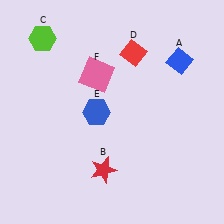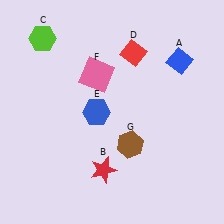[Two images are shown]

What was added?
A brown hexagon (G) was added in Image 2.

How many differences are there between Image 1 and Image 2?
There is 1 difference between the two images.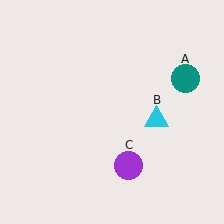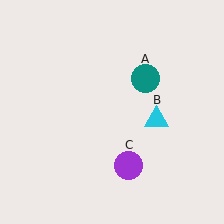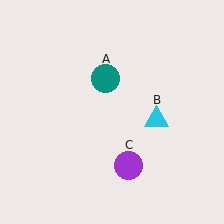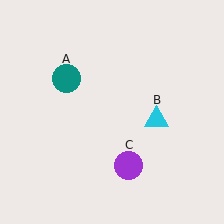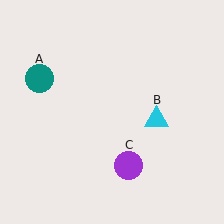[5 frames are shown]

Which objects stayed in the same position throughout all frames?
Cyan triangle (object B) and purple circle (object C) remained stationary.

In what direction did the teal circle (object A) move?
The teal circle (object A) moved left.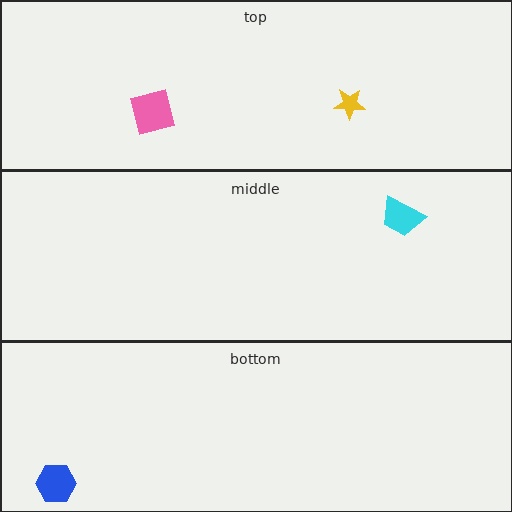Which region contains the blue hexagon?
The bottom region.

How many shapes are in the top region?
2.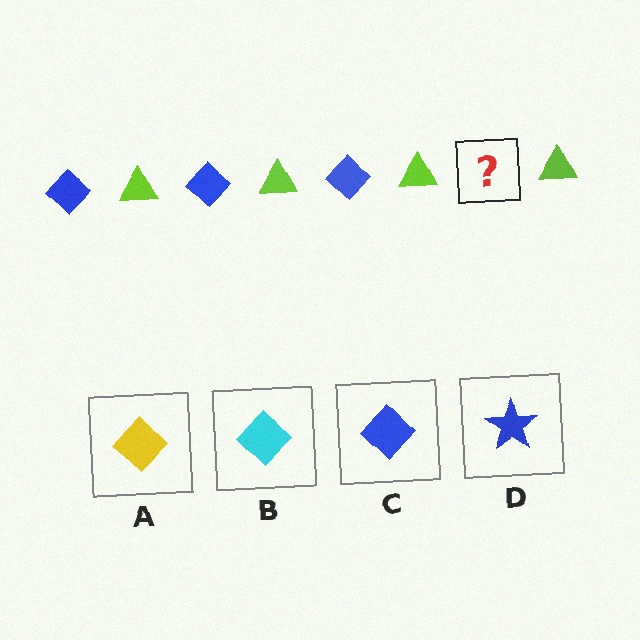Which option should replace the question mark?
Option C.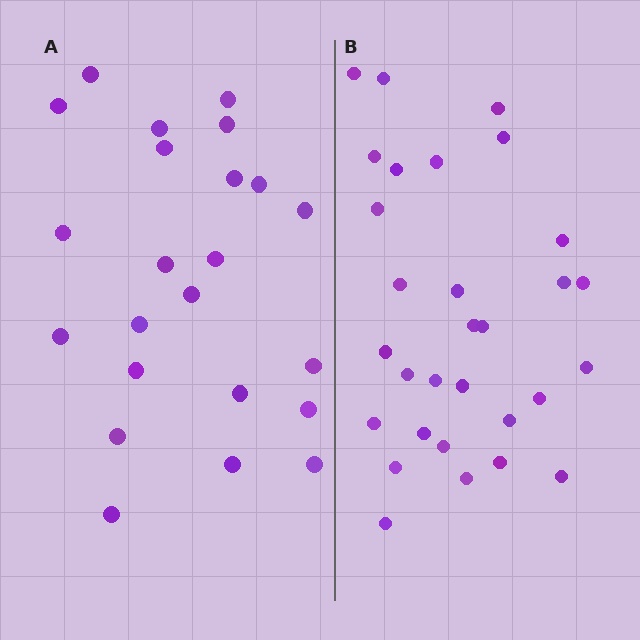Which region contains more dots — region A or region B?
Region B (the right region) has more dots.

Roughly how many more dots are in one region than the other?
Region B has roughly 8 or so more dots than region A.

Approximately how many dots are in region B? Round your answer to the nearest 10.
About 30 dots.